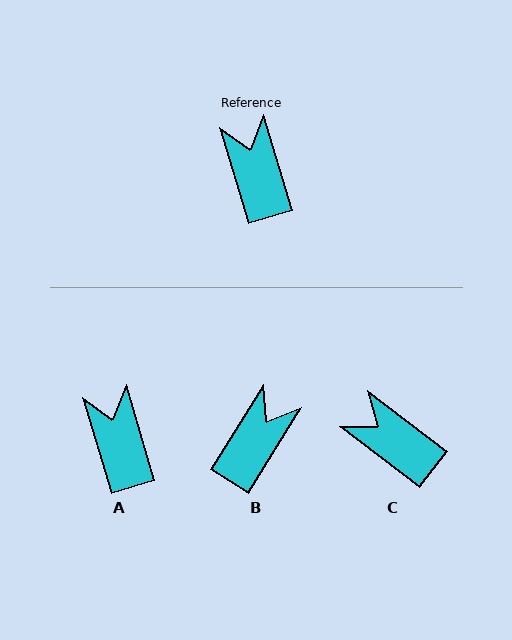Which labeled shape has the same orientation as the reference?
A.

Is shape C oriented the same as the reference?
No, it is off by about 36 degrees.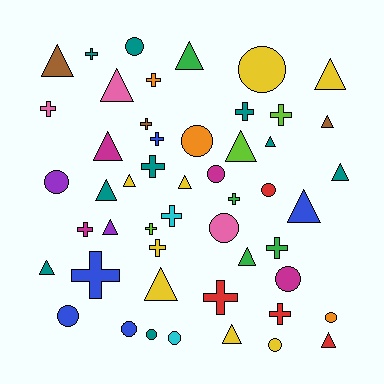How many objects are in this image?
There are 50 objects.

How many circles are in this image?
There are 14 circles.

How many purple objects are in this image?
There are 2 purple objects.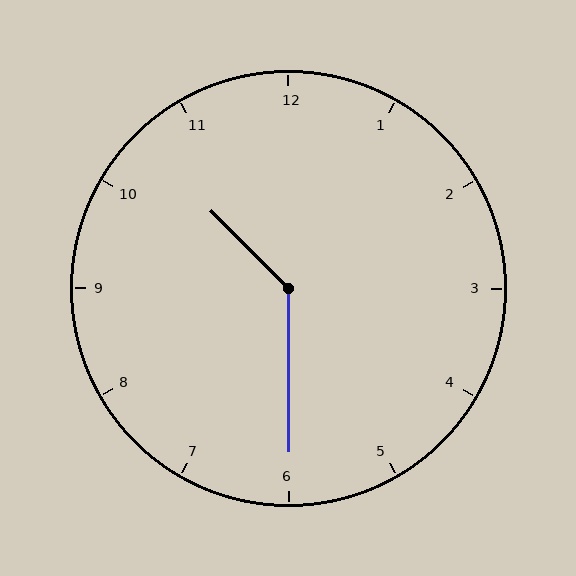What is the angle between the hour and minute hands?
Approximately 135 degrees.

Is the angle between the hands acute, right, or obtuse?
It is obtuse.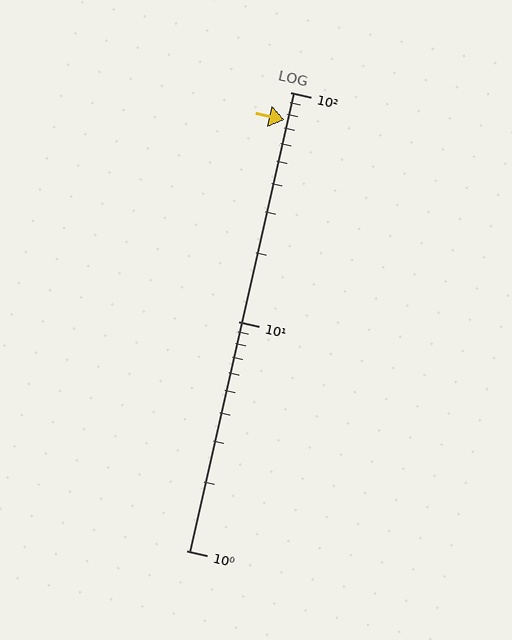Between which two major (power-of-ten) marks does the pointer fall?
The pointer is between 10 and 100.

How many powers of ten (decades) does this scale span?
The scale spans 2 decades, from 1 to 100.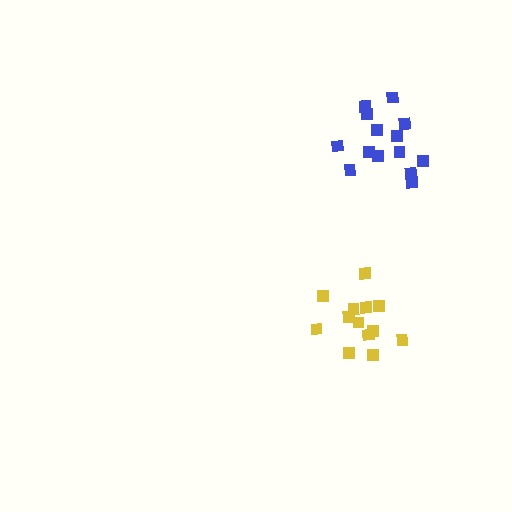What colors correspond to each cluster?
The clusters are colored: blue, yellow.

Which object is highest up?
The blue cluster is topmost.